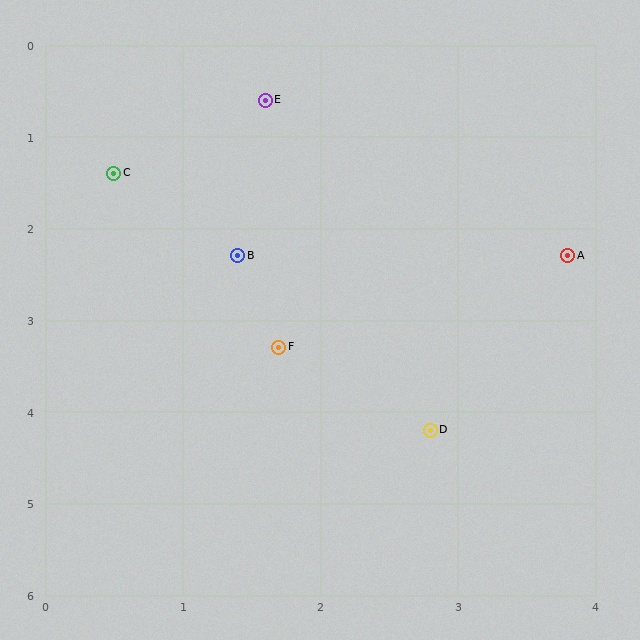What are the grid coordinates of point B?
Point B is at approximately (1.4, 2.3).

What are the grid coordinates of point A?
Point A is at approximately (3.8, 2.3).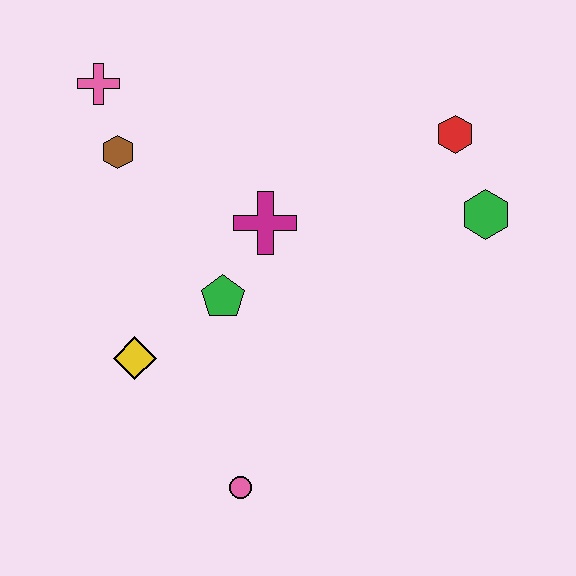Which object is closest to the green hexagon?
The red hexagon is closest to the green hexagon.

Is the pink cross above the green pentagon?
Yes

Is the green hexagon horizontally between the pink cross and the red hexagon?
No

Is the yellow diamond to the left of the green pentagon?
Yes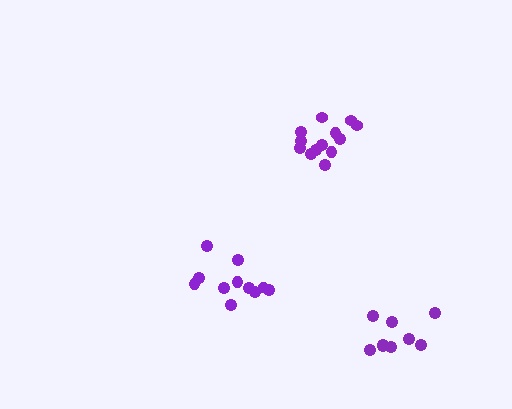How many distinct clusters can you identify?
There are 3 distinct clusters.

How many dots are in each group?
Group 1: 13 dots, Group 2: 11 dots, Group 3: 9 dots (33 total).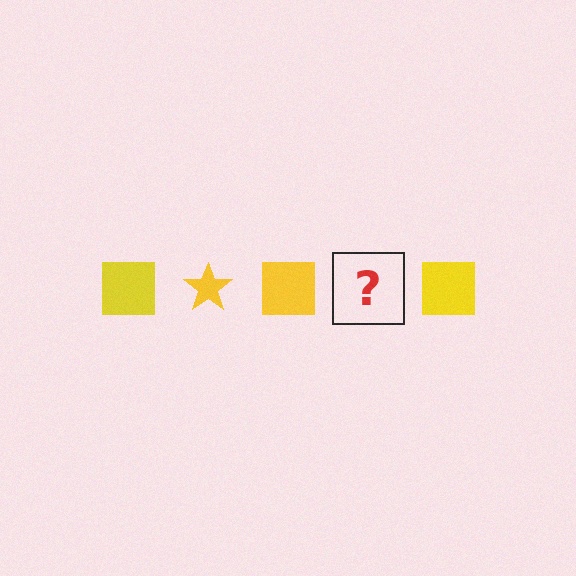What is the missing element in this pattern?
The missing element is a yellow star.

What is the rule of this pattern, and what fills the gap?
The rule is that the pattern cycles through square, star shapes in yellow. The gap should be filled with a yellow star.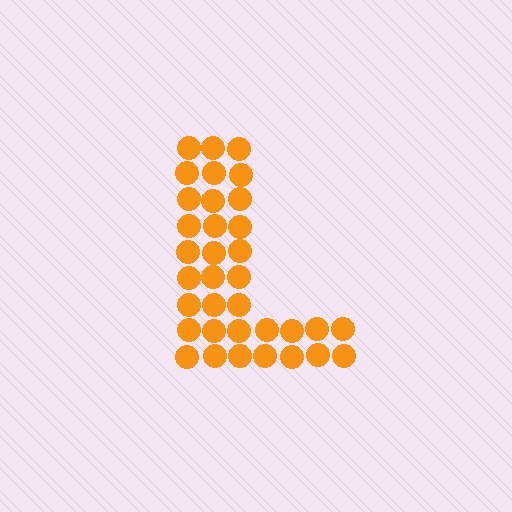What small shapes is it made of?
It is made of small circles.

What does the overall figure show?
The overall figure shows the letter L.